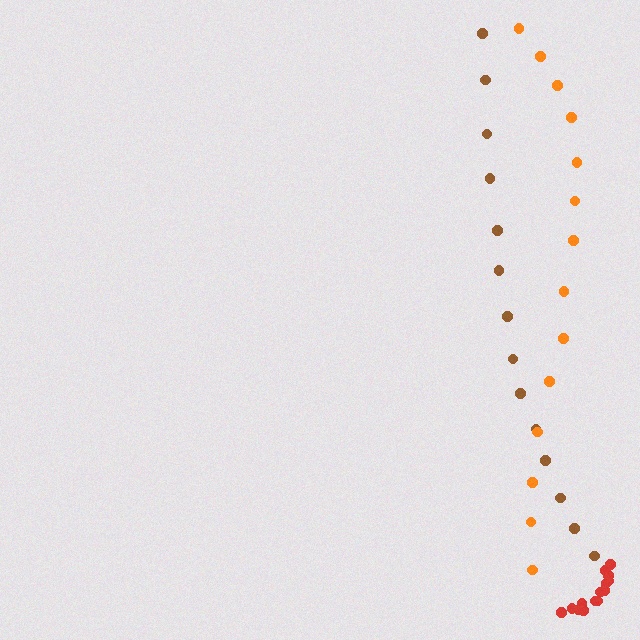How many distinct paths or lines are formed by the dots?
There are 3 distinct paths.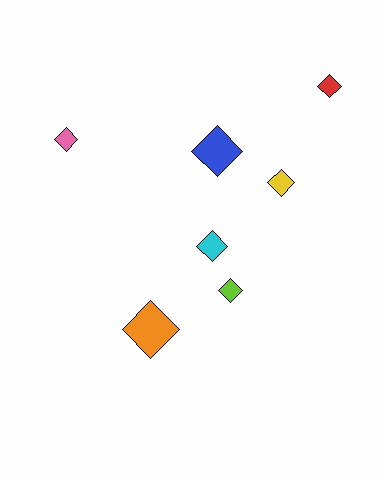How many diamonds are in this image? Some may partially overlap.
There are 7 diamonds.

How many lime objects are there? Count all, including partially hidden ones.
There is 1 lime object.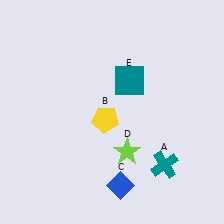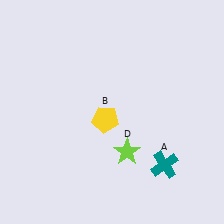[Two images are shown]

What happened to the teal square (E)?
The teal square (E) was removed in Image 2. It was in the top-right area of Image 1.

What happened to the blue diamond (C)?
The blue diamond (C) was removed in Image 2. It was in the bottom-right area of Image 1.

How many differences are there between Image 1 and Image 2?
There are 2 differences between the two images.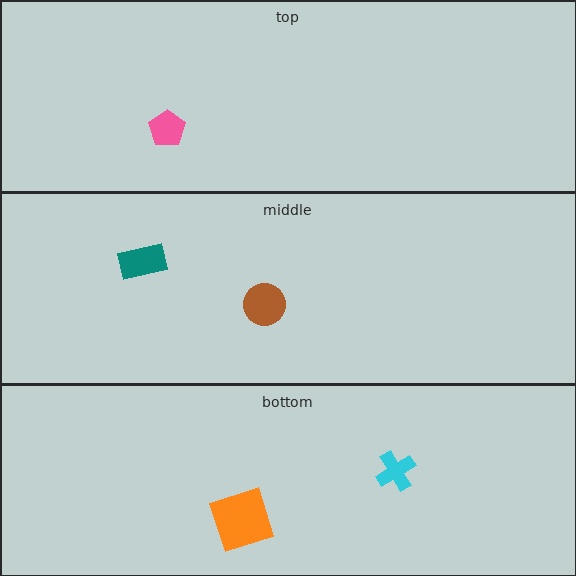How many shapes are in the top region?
1.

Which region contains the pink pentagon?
The top region.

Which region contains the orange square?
The bottom region.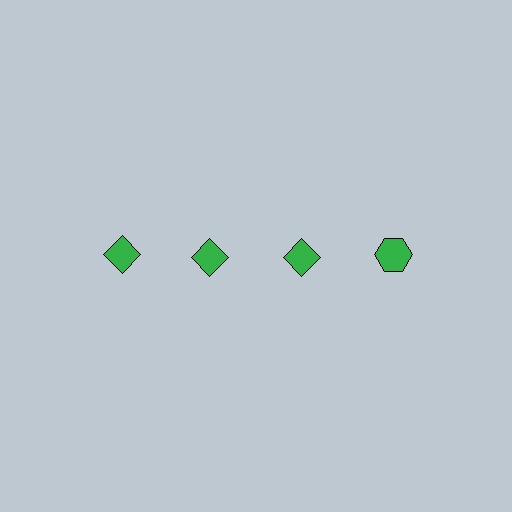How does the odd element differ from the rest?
It has a different shape: hexagon instead of diamond.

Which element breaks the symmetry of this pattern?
The green hexagon in the top row, second from right column breaks the symmetry. All other shapes are green diamonds.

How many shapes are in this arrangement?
There are 4 shapes arranged in a grid pattern.